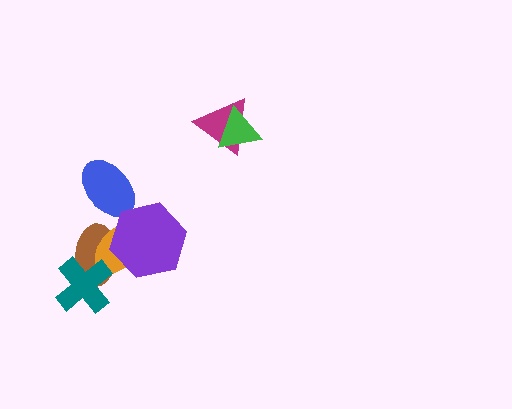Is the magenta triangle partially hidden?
Yes, it is partially covered by another shape.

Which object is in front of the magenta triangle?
The green triangle is in front of the magenta triangle.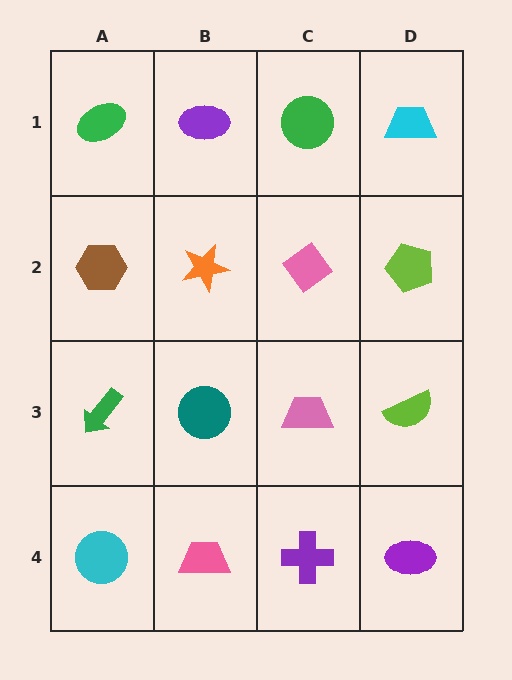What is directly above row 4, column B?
A teal circle.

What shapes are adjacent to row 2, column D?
A cyan trapezoid (row 1, column D), a lime semicircle (row 3, column D), a pink diamond (row 2, column C).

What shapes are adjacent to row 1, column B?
An orange star (row 2, column B), a green ellipse (row 1, column A), a green circle (row 1, column C).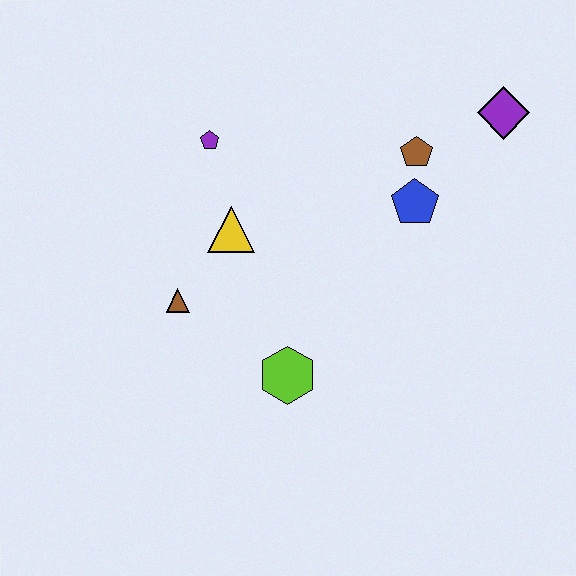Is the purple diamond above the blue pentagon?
Yes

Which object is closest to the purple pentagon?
The yellow triangle is closest to the purple pentagon.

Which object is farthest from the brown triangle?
The purple diamond is farthest from the brown triangle.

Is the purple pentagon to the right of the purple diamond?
No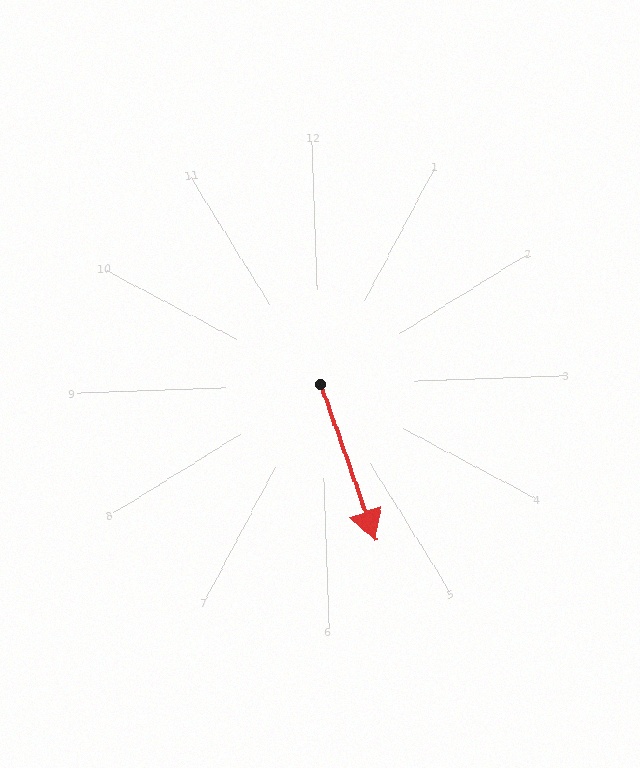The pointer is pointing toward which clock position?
Roughly 5 o'clock.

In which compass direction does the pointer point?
South.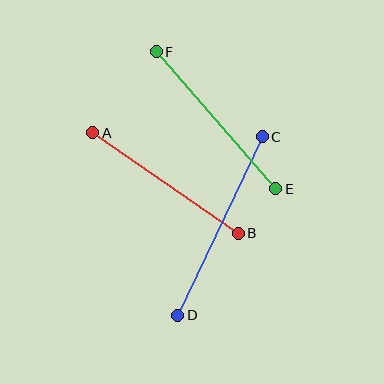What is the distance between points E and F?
The distance is approximately 182 pixels.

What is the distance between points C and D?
The distance is approximately 198 pixels.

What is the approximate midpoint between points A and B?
The midpoint is at approximately (166, 183) pixels.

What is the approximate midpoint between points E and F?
The midpoint is at approximately (216, 120) pixels.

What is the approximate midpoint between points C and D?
The midpoint is at approximately (220, 226) pixels.